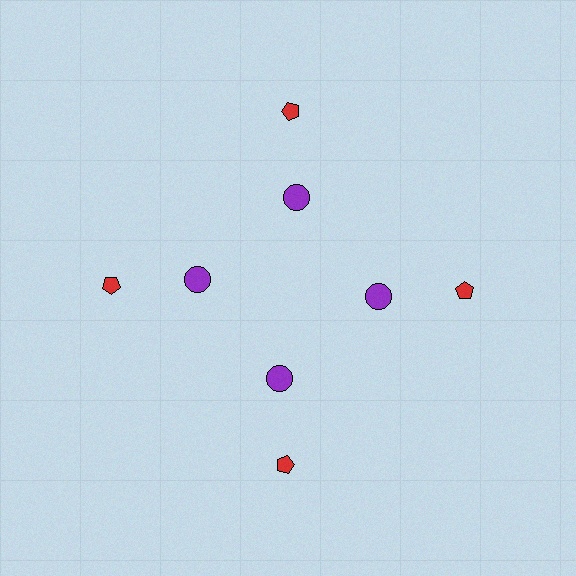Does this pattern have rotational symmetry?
Yes, this pattern has 4-fold rotational symmetry. It looks the same after rotating 90 degrees around the center.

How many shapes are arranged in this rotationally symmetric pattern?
There are 8 shapes, arranged in 4 groups of 2.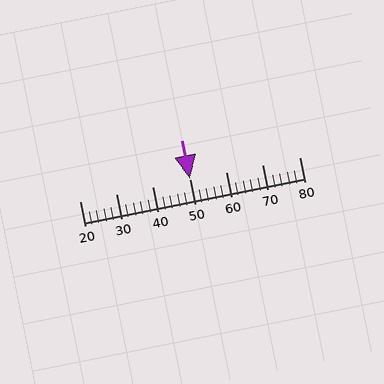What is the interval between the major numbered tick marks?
The major tick marks are spaced 10 units apart.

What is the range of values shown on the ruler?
The ruler shows values from 20 to 80.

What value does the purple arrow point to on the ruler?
The purple arrow points to approximately 50.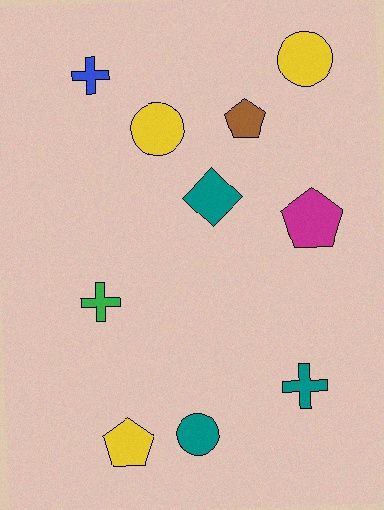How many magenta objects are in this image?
There is 1 magenta object.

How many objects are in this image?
There are 10 objects.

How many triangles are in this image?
There are no triangles.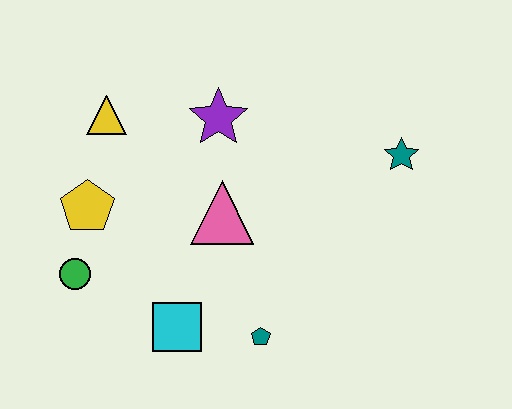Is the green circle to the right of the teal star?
No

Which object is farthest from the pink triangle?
The teal star is farthest from the pink triangle.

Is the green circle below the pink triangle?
Yes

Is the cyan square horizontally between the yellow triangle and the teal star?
Yes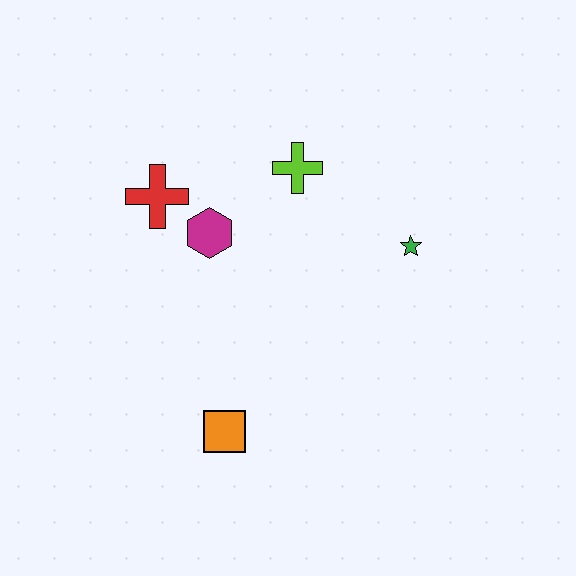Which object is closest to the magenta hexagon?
The red cross is closest to the magenta hexagon.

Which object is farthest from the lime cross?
The orange square is farthest from the lime cross.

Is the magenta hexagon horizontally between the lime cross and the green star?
No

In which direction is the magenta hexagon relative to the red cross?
The magenta hexagon is to the right of the red cross.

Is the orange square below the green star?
Yes